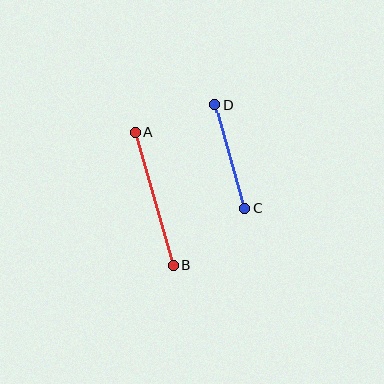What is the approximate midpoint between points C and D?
The midpoint is at approximately (230, 156) pixels.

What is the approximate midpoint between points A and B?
The midpoint is at approximately (154, 199) pixels.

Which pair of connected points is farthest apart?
Points A and B are farthest apart.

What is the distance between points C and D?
The distance is approximately 108 pixels.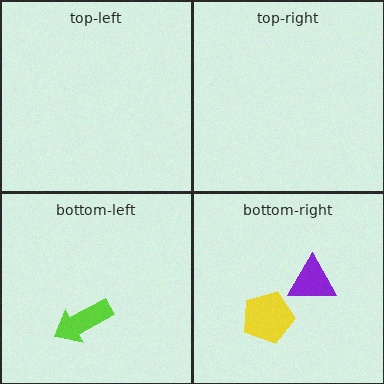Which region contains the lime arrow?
The bottom-left region.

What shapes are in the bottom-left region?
The lime arrow.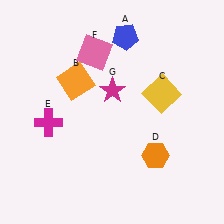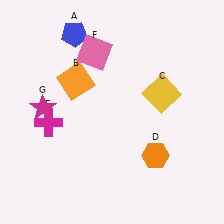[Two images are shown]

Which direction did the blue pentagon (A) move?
The blue pentagon (A) moved left.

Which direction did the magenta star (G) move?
The magenta star (G) moved left.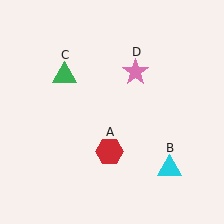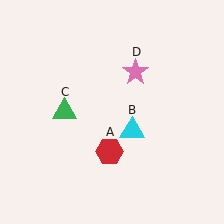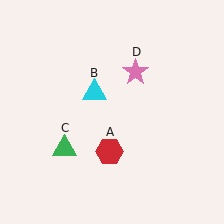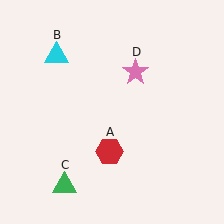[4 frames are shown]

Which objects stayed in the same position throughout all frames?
Red hexagon (object A) and pink star (object D) remained stationary.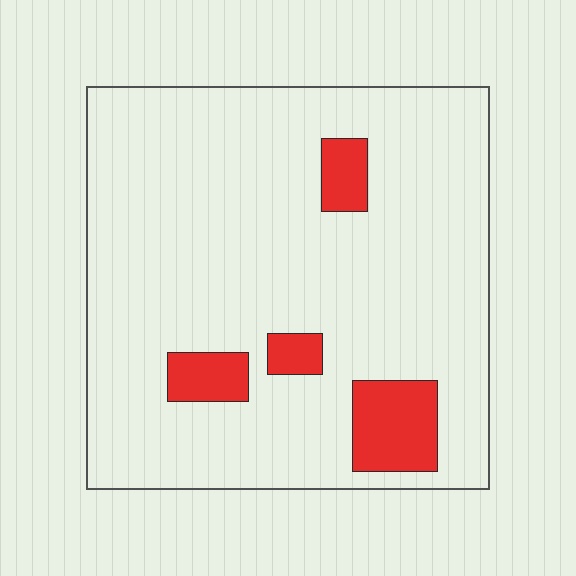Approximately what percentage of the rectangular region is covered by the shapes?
Approximately 10%.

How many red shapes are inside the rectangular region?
4.